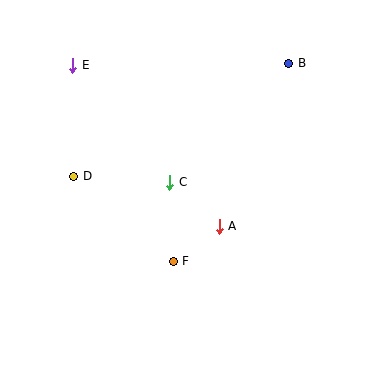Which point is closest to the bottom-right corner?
Point A is closest to the bottom-right corner.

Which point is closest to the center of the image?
Point C at (170, 182) is closest to the center.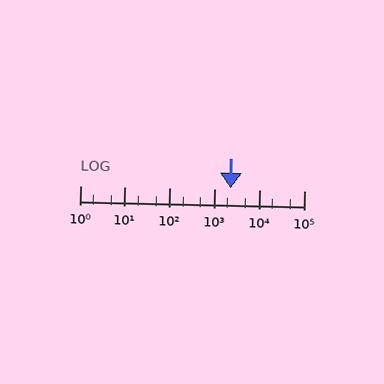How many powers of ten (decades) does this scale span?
The scale spans 5 decades, from 1 to 100000.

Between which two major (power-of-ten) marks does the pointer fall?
The pointer is between 1000 and 10000.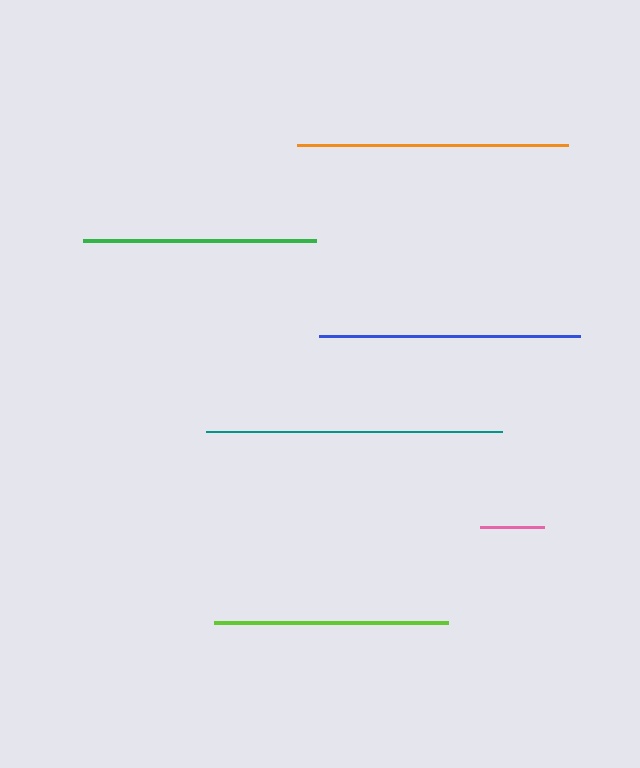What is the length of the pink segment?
The pink segment is approximately 65 pixels long.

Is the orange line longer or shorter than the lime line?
The orange line is longer than the lime line.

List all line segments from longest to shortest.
From longest to shortest: teal, orange, blue, lime, green, pink.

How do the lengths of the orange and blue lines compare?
The orange and blue lines are approximately the same length.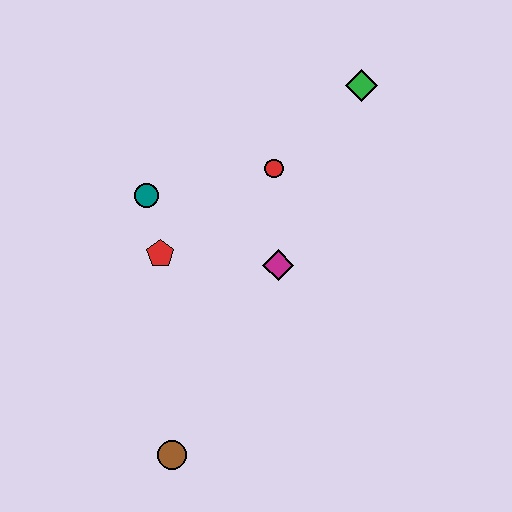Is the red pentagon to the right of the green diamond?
No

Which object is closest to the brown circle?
The red pentagon is closest to the brown circle.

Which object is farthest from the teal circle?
The brown circle is farthest from the teal circle.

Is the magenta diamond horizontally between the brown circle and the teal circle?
No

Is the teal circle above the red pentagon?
Yes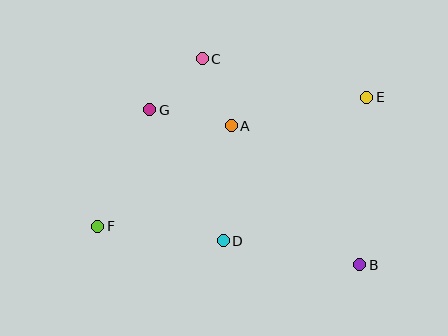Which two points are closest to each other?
Points A and C are closest to each other.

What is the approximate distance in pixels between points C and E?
The distance between C and E is approximately 168 pixels.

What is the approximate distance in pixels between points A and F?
The distance between A and F is approximately 167 pixels.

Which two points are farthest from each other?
Points E and F are farthest from each other.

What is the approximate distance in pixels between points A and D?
The distance between A and D is approximately 115 pixels.